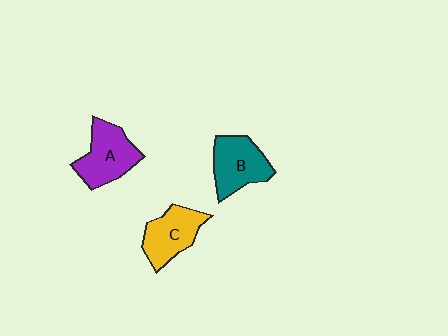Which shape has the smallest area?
Shape C (yellow).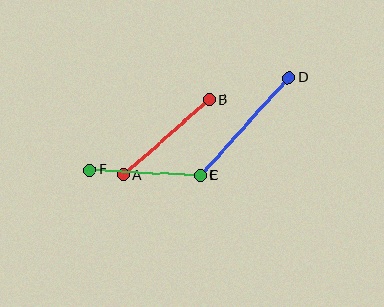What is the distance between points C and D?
The distance is approximately 131 pixels.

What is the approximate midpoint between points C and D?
The midpoint is at approximately (245, 126) pixels.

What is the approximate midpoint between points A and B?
The midpoint is at approximately (167, 137) pixels.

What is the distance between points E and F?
The distance is approximately 111 pixels.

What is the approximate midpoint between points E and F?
The midpoint is at approximately (145, 172) pixels.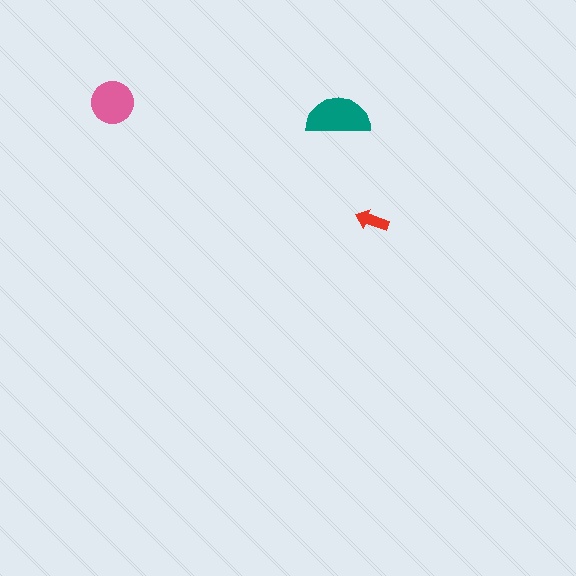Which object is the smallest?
The red arrow.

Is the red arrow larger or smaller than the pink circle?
Smaller.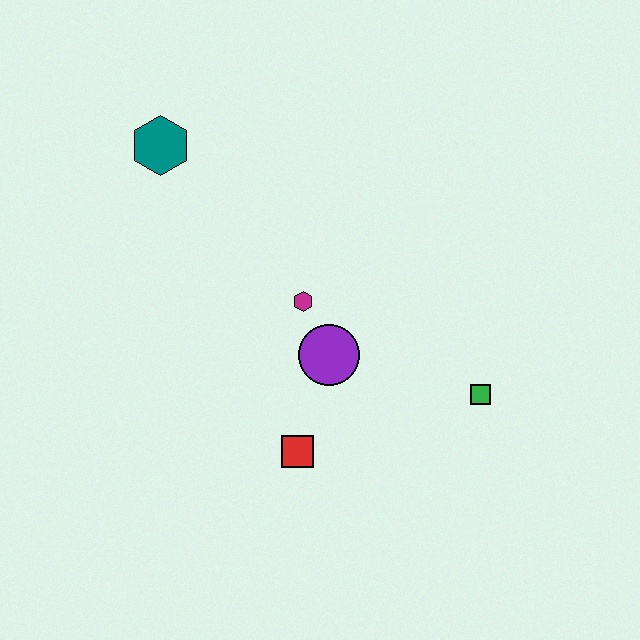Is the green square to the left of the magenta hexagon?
No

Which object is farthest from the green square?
The teal hexagon is farthest from the green square.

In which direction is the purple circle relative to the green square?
The purple circle is to the left of the green square.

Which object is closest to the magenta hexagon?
The purple circle is closest to the magenta hexagon.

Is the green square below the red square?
No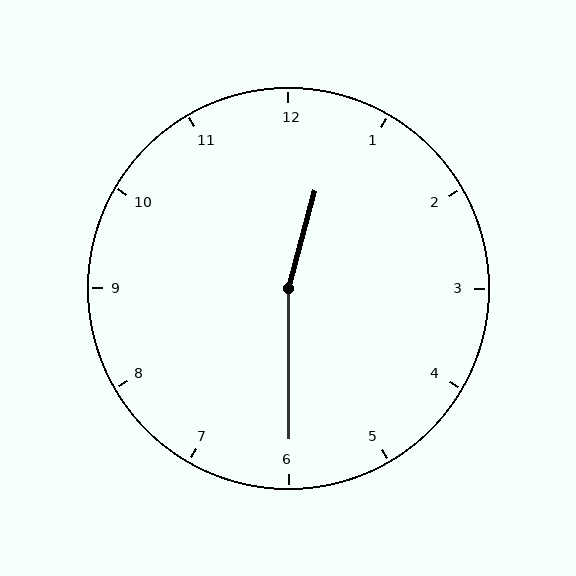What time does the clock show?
12:30.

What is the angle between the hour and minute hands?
Approximately 165 degrees.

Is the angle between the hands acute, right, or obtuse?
It is obtuse.